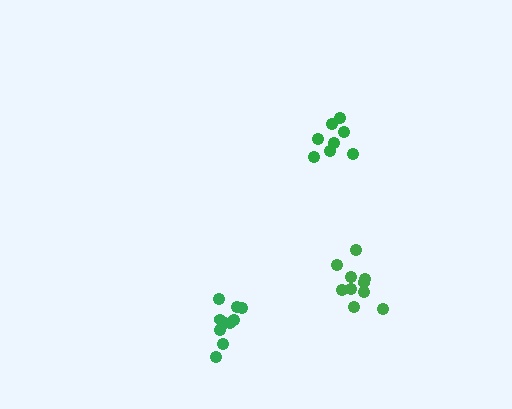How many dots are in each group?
Group 1: 11 dots, Group 2: 10 dots, Group 3: 8 dots (29 total).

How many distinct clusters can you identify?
There are 3 distinct clusters.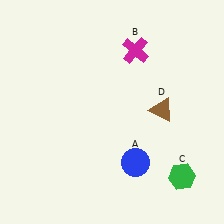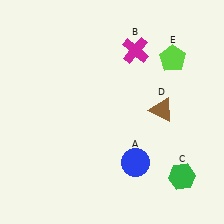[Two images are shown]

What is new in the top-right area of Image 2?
A lime pentagon (E) was added in the top-right area of Image 2.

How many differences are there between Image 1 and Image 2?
There is 1 difference between the two images.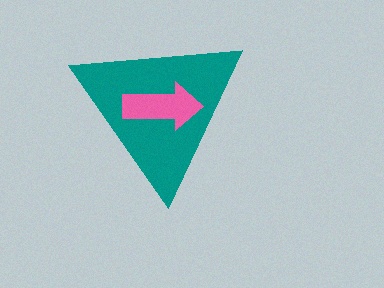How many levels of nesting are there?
2.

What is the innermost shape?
The pink arrow.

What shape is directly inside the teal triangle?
The pink arrow.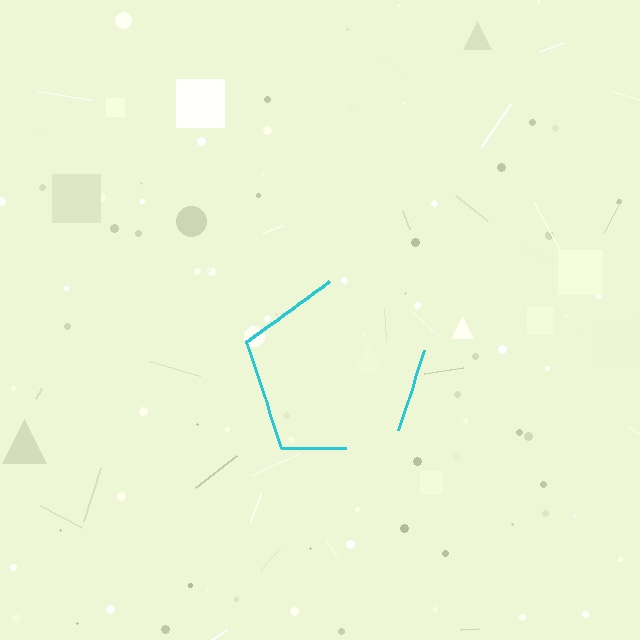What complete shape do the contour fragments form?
The contour fragments form a pentagon.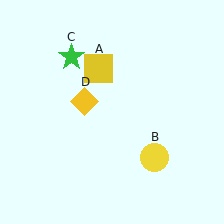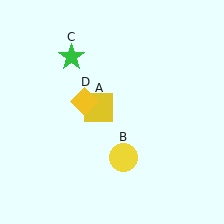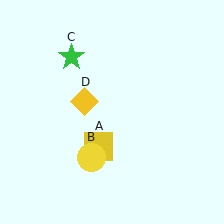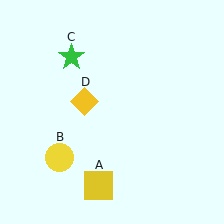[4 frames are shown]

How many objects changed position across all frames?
2 objects changed position: yellow square (object A), yellow circle (object B).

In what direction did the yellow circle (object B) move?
The yellow circle (object B) moved left.